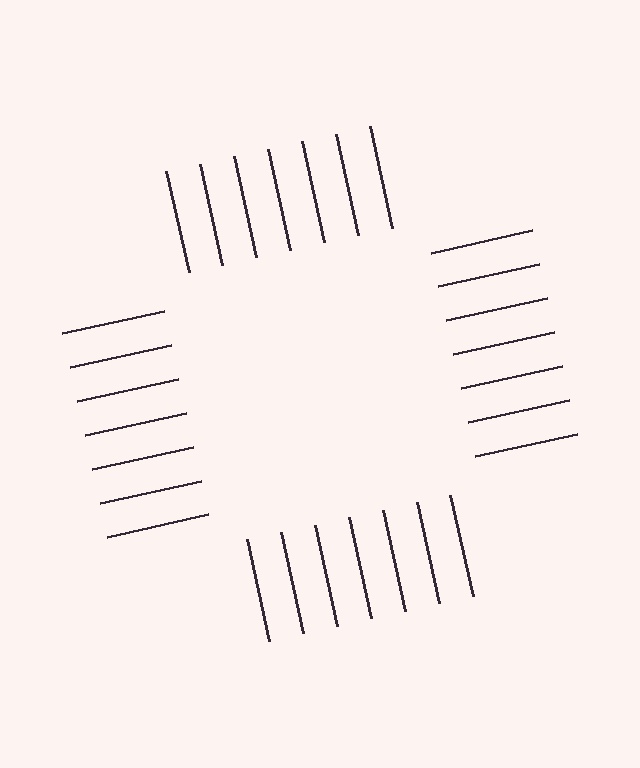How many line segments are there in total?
28 — 7 along each of the 4 edges.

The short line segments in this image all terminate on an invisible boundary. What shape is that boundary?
An illusory square — the line segments terminate on its edges but no continuous stroke is drawn.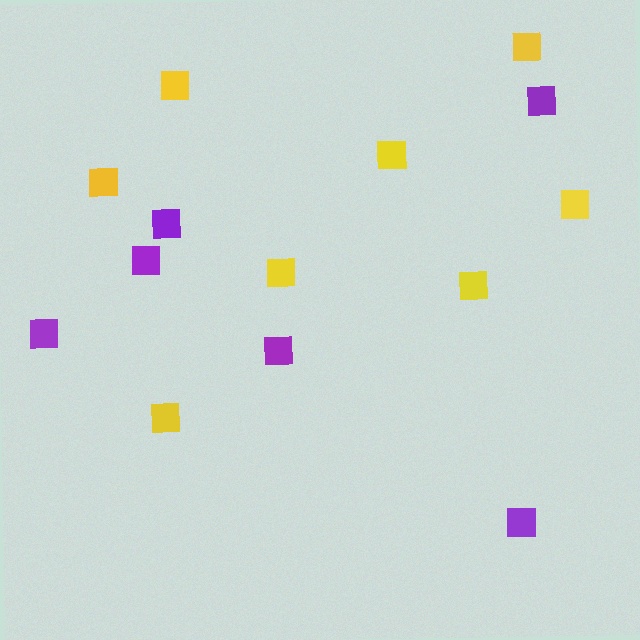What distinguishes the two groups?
There are 2 groups: one group of yellow squares (8) and one group of purple squares (6).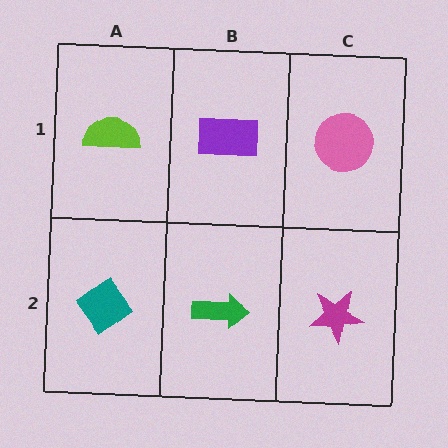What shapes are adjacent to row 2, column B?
A purple rectangle (row 1, column B), a teal diamond (row 2, column A), a magenta star (row 2, column C).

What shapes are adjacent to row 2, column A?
A lime semicircle (row 1, column A), a green arrow (row 2, column B).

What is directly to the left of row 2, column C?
A green arrow.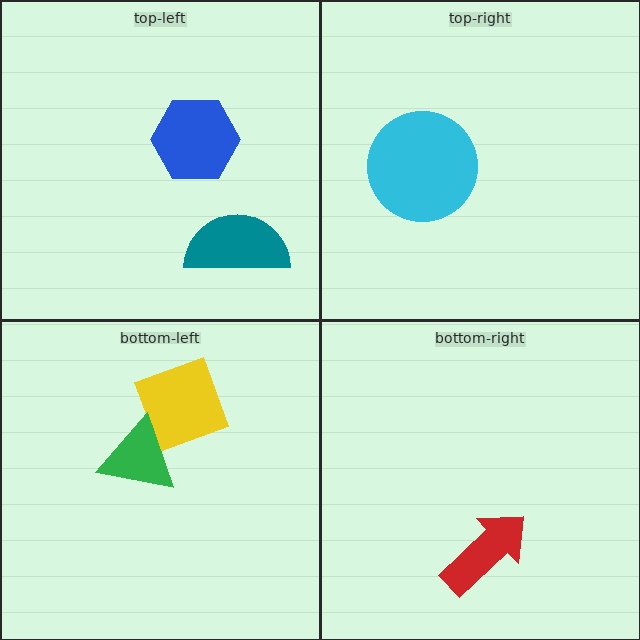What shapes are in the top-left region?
The blue hexagon, the teal semicircle.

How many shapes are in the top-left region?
2.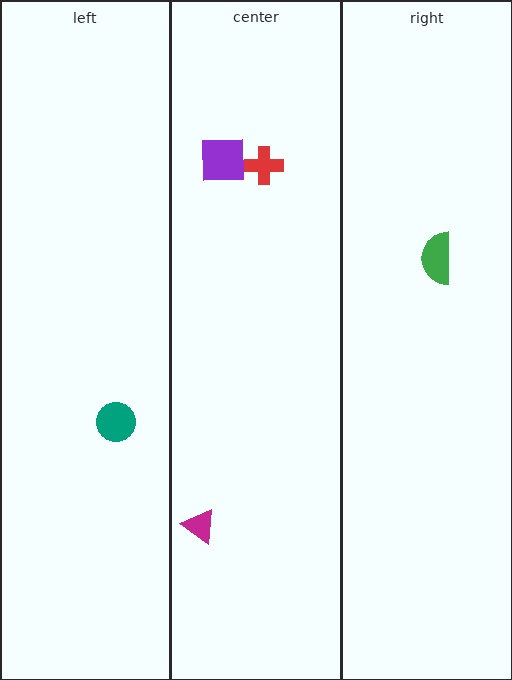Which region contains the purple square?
The center region.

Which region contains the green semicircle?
The right region.